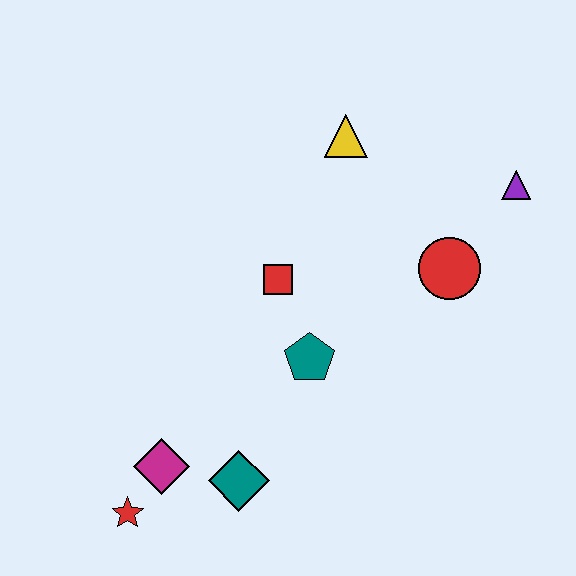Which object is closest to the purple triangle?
The red circle is closest to the purple triangle.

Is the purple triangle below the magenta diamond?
No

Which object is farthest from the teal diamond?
The purple triangle is farthest from the teal diamond.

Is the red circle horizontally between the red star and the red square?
No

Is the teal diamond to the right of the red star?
Yes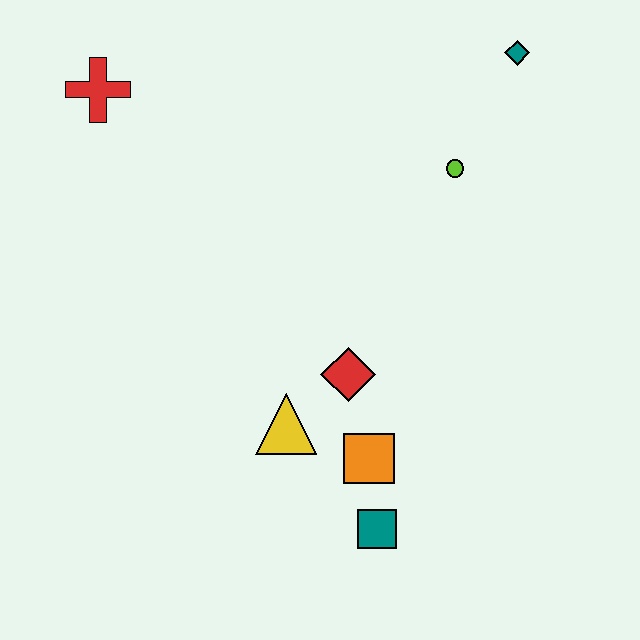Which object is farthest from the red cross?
The teal square is farthest from the red cross.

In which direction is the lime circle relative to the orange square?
The lime circle is above the orange square.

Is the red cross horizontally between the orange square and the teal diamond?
No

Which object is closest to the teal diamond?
The lime circle is closest to the teal diamond.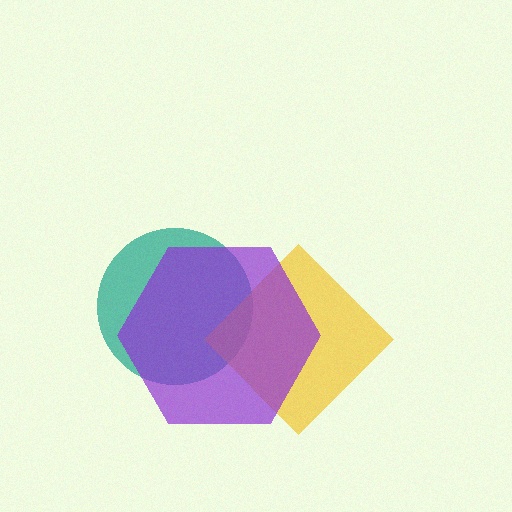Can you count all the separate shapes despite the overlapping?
Yes, there are 3 separate shapes.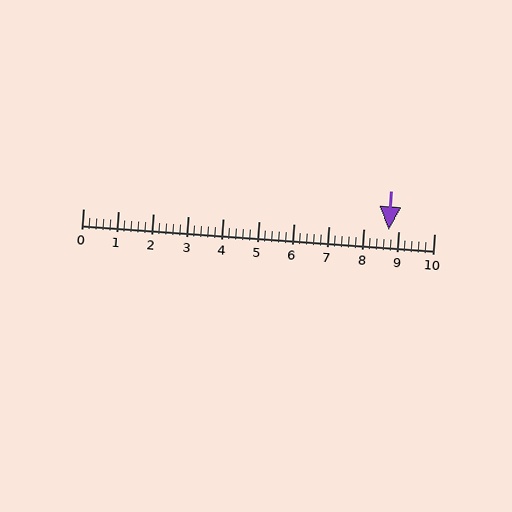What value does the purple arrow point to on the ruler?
The purple arrow points to approximately 8.7.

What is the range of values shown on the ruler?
The ruler shows values from 0 to 10.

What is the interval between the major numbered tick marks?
The major tick marks are spaced 1 units apart.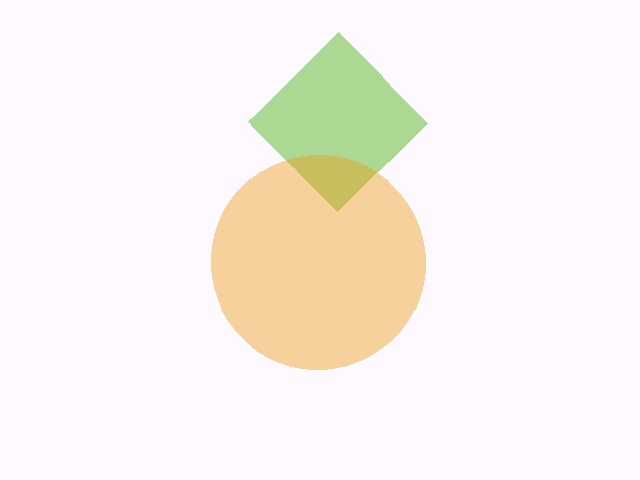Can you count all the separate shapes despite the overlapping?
Yes, there are 2 separate shapes.